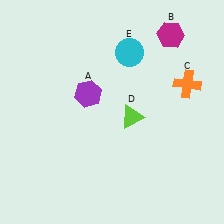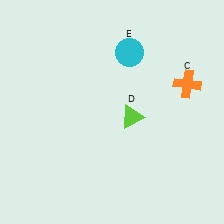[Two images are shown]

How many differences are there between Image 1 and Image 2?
There are 2 differences between the two images.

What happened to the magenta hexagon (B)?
The magenta hexagon (B) was removed in Image 2. It was in the top-right area of Image 1.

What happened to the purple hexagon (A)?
The purple hexagon (A) was removed in Image 2. It was in the top-left area of Image 1.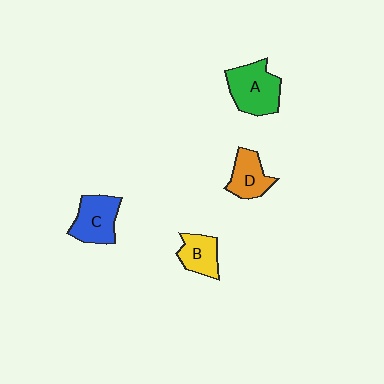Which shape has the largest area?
Shape A (green).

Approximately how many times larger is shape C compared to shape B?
Approximately 1.4 times.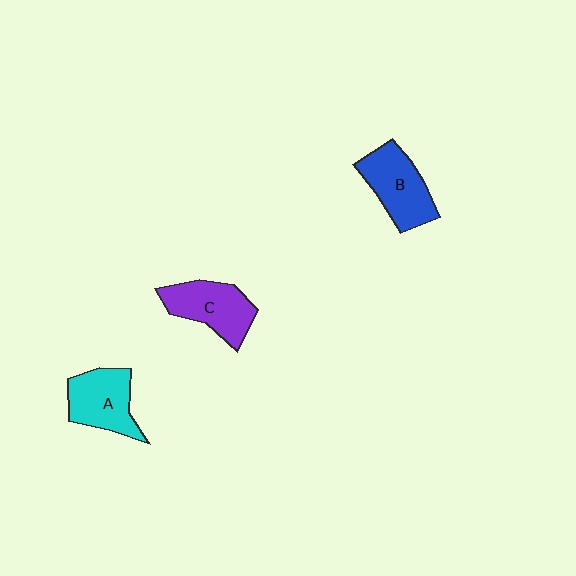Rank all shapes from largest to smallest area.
From largest to smallest: B (blue), C (purple), A (cyan).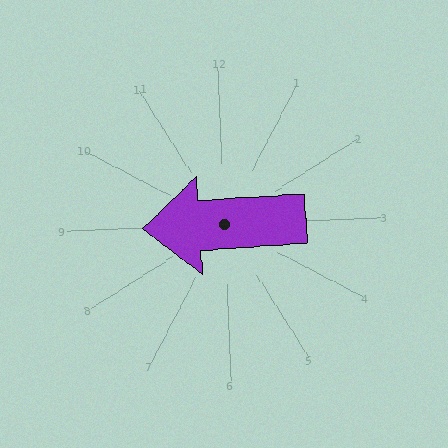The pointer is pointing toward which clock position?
Roughly 9 o'clock.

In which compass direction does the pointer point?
West.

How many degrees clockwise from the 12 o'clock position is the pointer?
Approximately 269 degrees.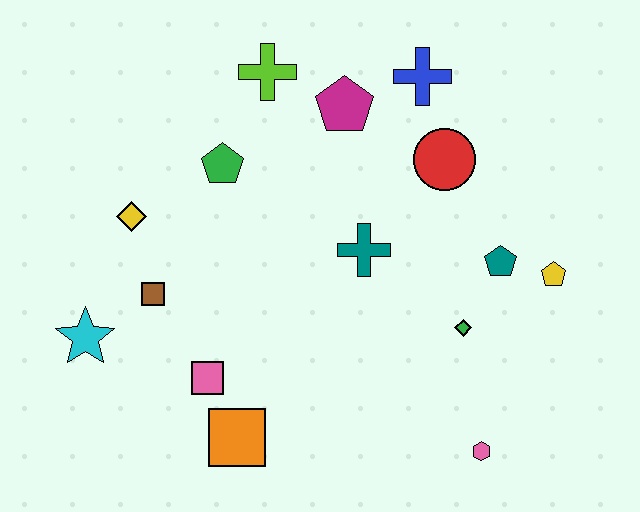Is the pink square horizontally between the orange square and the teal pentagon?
No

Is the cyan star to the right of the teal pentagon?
No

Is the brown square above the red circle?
No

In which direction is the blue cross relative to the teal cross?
The blue cross is above the teal cross.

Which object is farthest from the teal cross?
The cyan star is farthest from the teal cross.